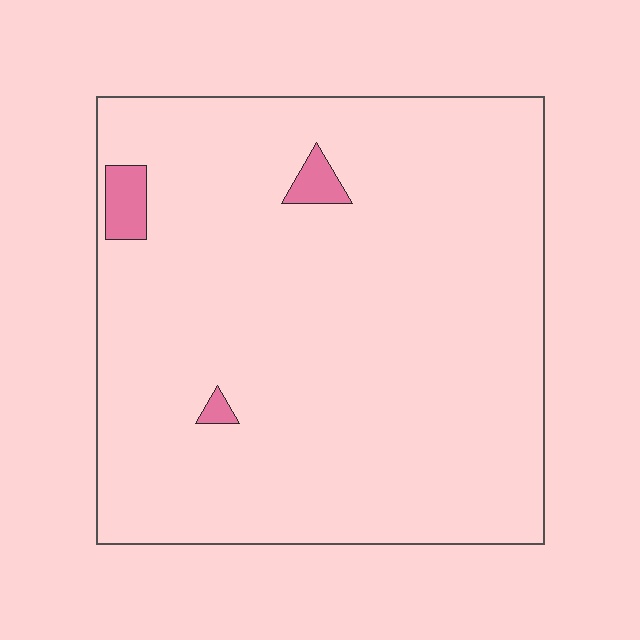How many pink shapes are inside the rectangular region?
3.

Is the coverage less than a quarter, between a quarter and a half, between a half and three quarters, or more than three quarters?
Less than a quarter.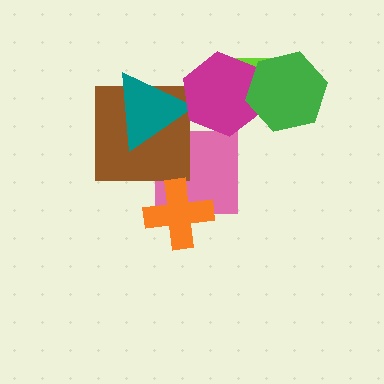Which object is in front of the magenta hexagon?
The green hexagon is in front of the magenta hexagon.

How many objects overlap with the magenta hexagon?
3 objects overlap with the magenta hexagon.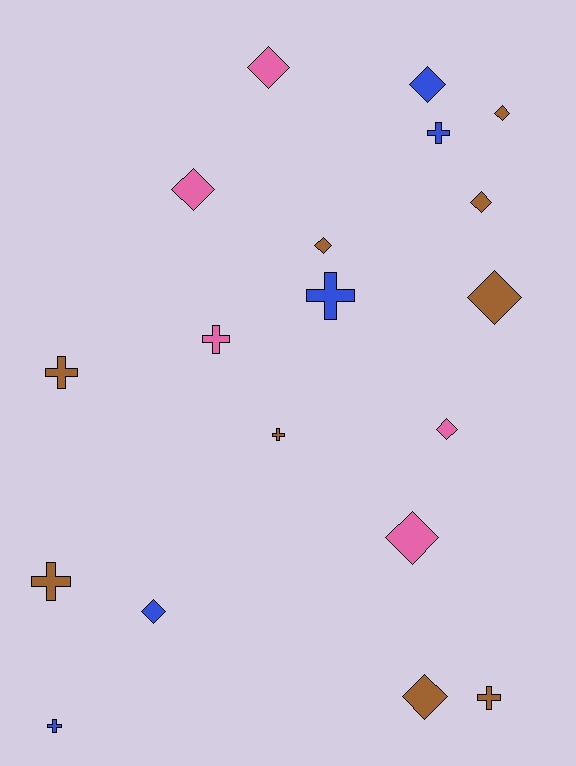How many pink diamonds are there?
There are 4 pink diamonds.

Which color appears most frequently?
Brown, with 9 objects.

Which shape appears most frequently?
Diamond, with 11 objects.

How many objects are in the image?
There are 19 objects.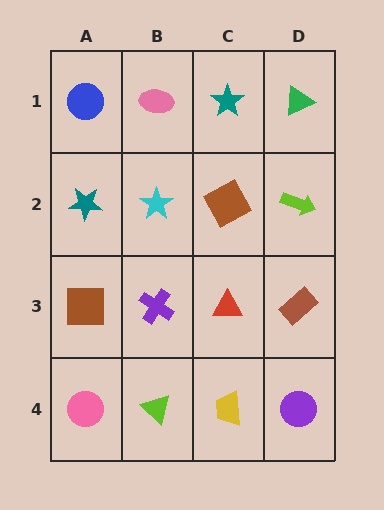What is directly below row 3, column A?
A pink circle.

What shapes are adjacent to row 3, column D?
A lime arrow (row 2, column D), a purple circle (row 4, column D), a red triangle (row 3, column C).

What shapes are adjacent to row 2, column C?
A teal star (row 1, column C), a red triangle (row 3, column C), a cyan star (row 2, column B), a lime arrow (row 2, column D).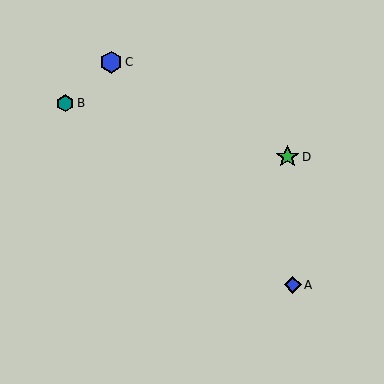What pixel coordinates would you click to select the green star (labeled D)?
Click at (287, 157) to select the green star D.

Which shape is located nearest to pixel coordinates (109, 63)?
The blue hexagon (labeled C) at (111, 62) is nearest to that location.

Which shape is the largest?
The green star (labeled D) is the largest.